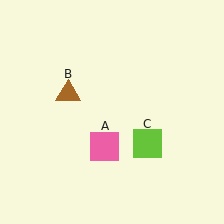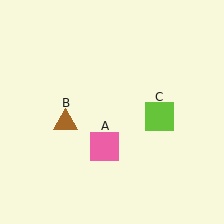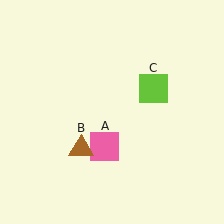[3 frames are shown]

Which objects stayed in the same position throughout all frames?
Pink square (object A) remained stationary.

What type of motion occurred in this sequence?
The brown triangle (object B), lime square (object C) rotated counterclockwise around the center of the scene.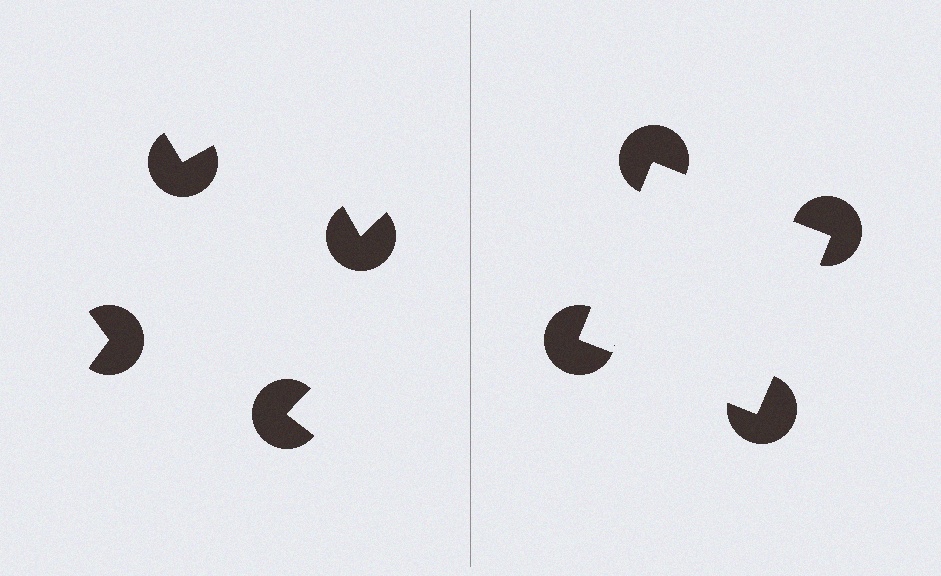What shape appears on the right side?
An illusory square.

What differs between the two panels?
The pac-man discs are positioned identically on both sides; only the wedge orientations differ. On the right they align to a square; on the left they are misaligned.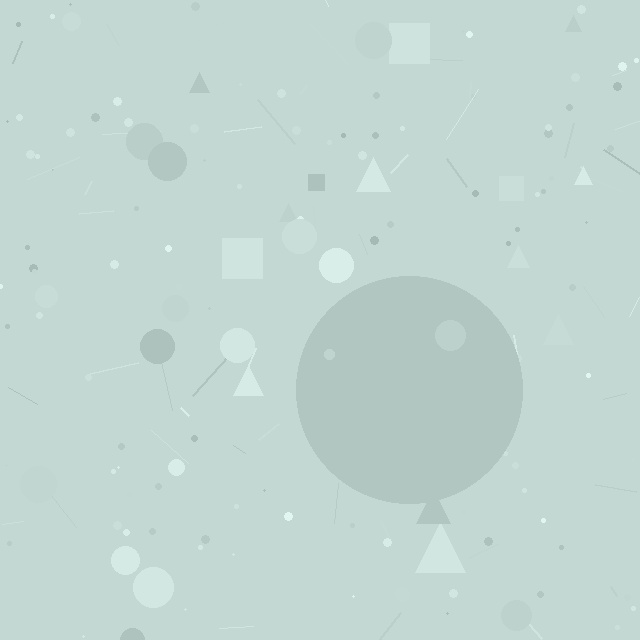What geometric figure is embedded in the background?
A circle is embedded in the background.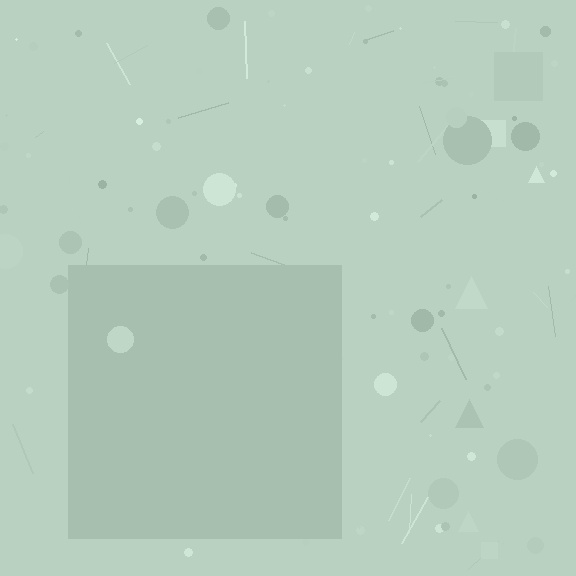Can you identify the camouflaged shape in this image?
The camouflaged shape is a square.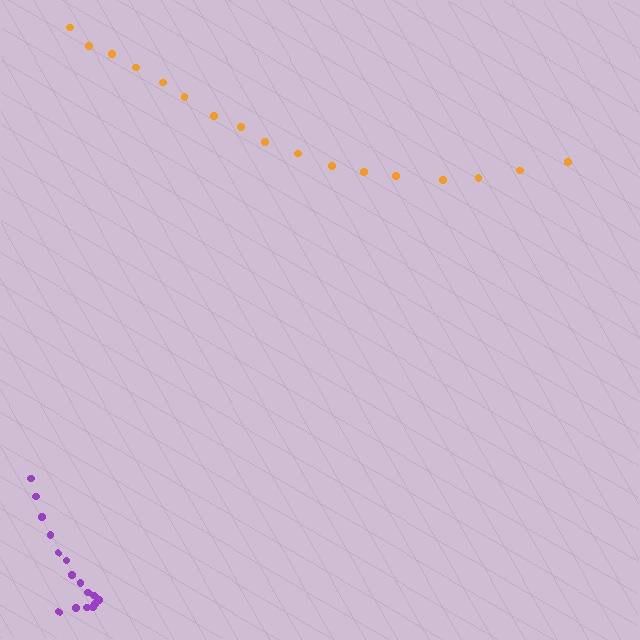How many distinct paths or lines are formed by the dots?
There are 2 distinct paths.